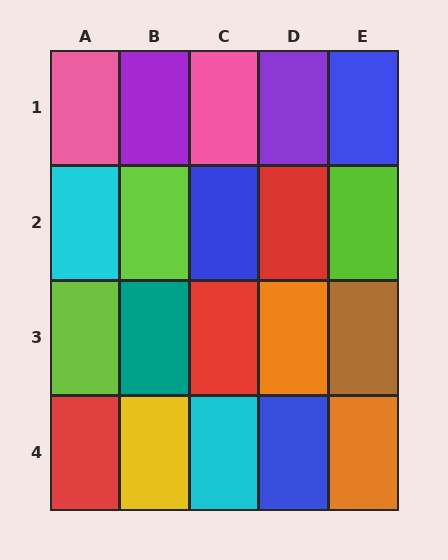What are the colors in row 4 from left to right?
Red, yellow, cyan, blue, orange.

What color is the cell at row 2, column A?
Cyan.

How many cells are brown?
1 cell is brown.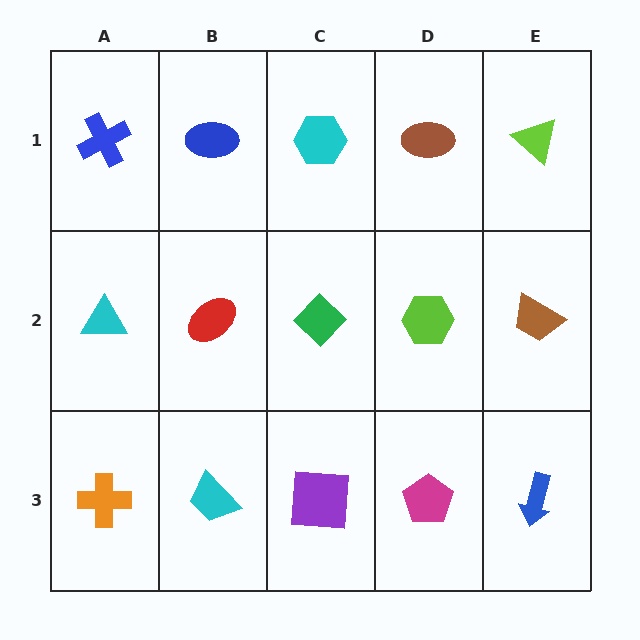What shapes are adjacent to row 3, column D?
A lime hexagon (row 2, column D), a purple square (row 3, column C), a blue arrow (row 3, column E).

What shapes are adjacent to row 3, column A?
A cyan triangle (row 2, column A), a cyan trapezoid (row 3, column B).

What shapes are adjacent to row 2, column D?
A brown ellipse (row 1, column D), a magenta pentagon (row 3, column D), a green diamond (row 2, column C), a brown trapezoid (row 2, column E).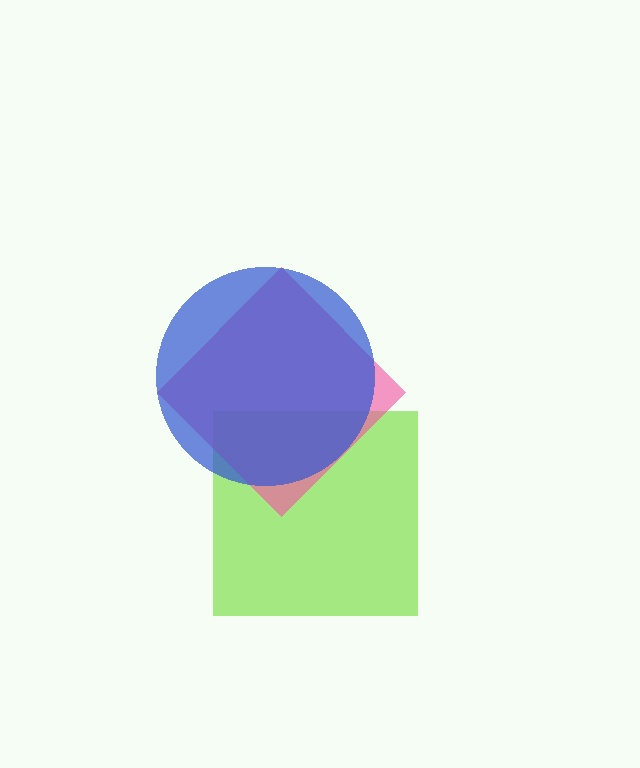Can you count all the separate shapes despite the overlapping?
Yes, there are 3 separate shapes.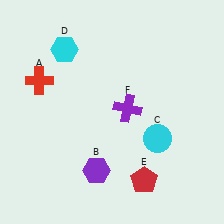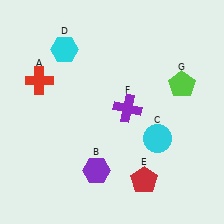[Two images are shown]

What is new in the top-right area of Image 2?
A lime pentagon (G) was added in the top-right area of Image 2.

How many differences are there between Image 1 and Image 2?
There is 1 difference between the two images.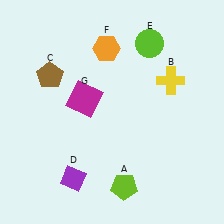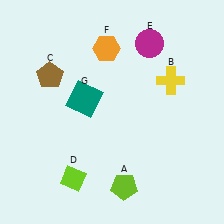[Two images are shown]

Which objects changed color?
D changed from purple to lime. E changed from lime to magenta. G changed from magenta to teal.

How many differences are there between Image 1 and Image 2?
There are 3 differences between the two images.